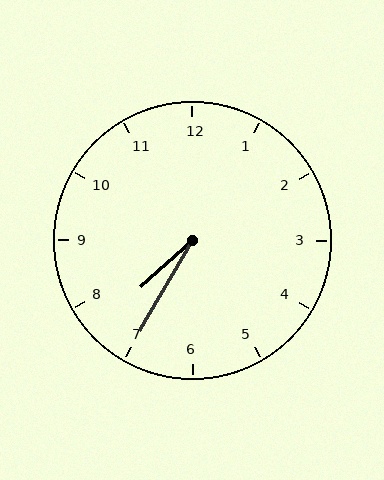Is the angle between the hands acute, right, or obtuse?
It is acute.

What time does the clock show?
7:35.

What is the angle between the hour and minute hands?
Approximately 18 degrees.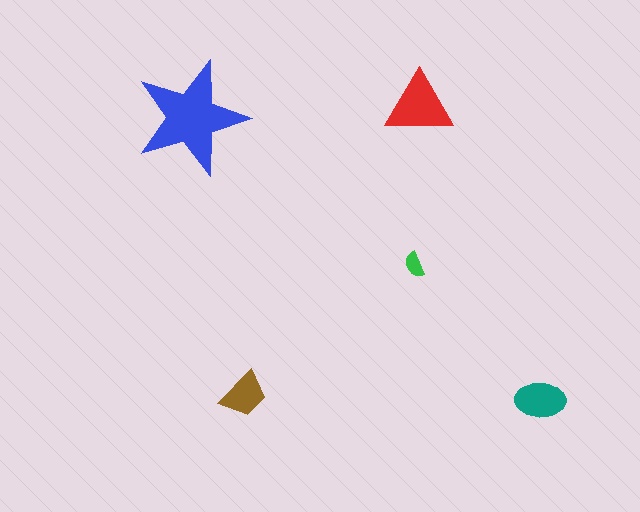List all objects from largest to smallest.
The blue star, the red triangle, the teal ellipse, the brown trapezoid, the green semicircle.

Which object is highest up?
The red triangle is topmost.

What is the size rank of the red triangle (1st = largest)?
2nd.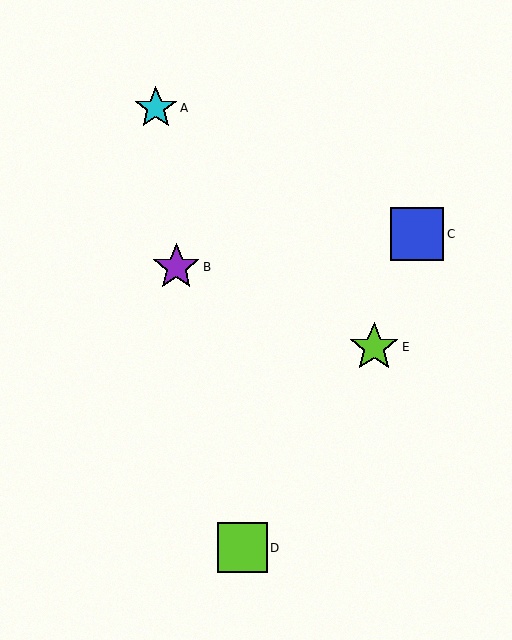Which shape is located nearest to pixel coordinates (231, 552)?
The lime square (labeled D) at (242, 548) is nearest to that location.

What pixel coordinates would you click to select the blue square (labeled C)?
Click at (417, 234) to select the blue square C.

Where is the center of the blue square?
The center of the blue square is at (417, 234).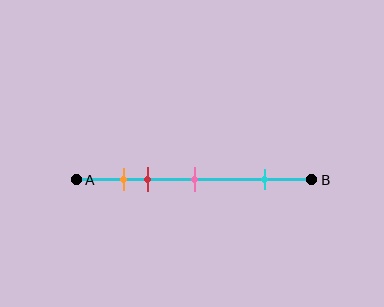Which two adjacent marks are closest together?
The orange and red marks are the closest adjacent pair.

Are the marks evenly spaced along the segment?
No, the marks are not evenly spaced.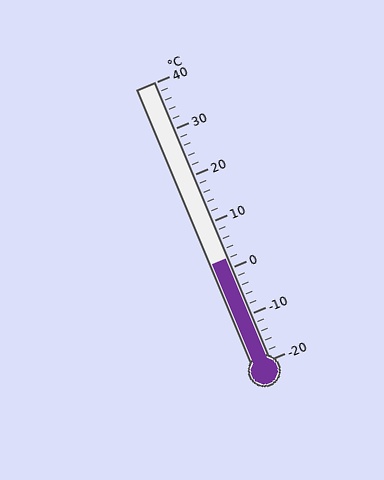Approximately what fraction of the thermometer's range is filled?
The thermometer is filled to approximately 35% of its range.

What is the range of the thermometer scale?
The thermometer scale ranges from -20°C to 40°C.